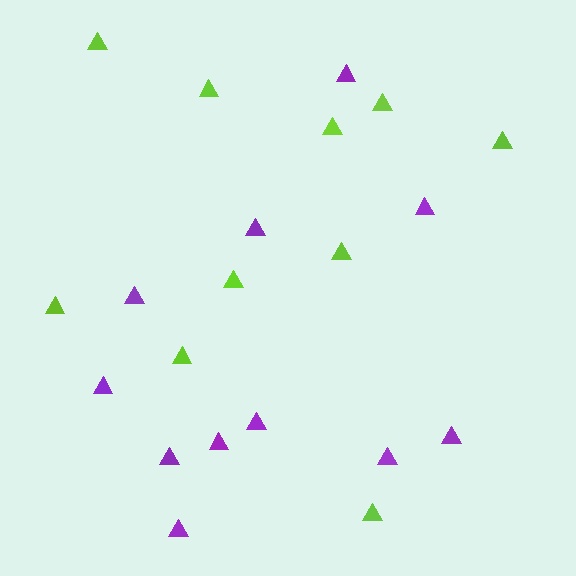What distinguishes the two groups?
There are 2 groups: one group of purple triangles (11) and one group of lime triangles (10).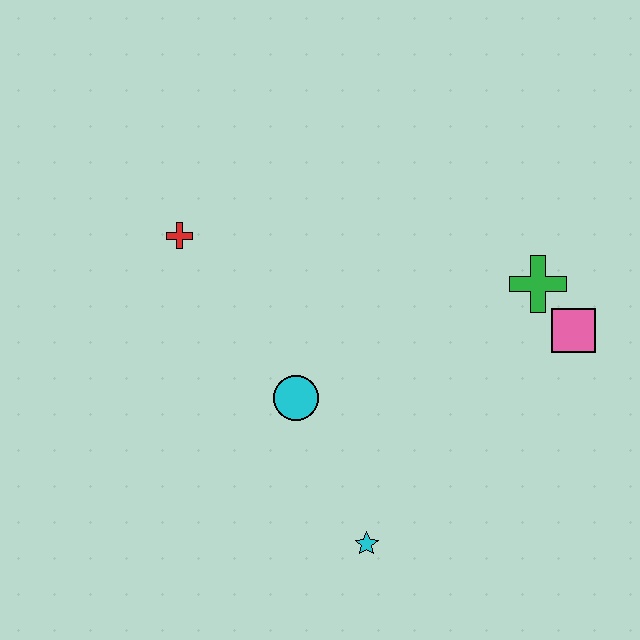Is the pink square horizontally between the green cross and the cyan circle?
No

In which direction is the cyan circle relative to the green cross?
The cyan circle is to the left of the green cross.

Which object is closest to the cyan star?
The cyan circle is closest to the cyan star.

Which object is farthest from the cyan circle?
The pink square is farthest from the cyan circle.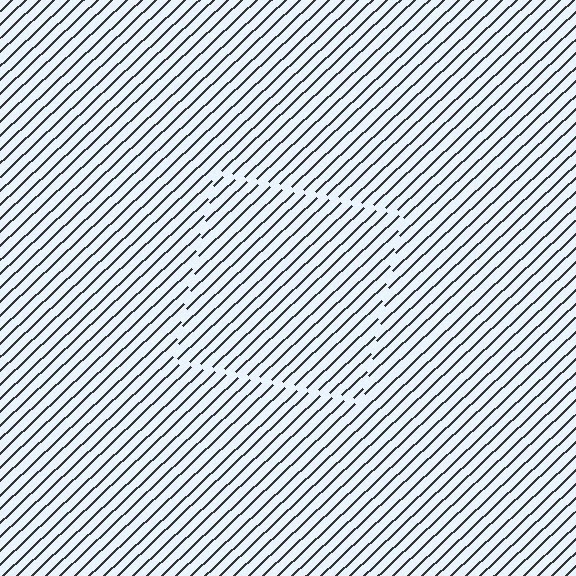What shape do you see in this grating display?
An illusory square. The interior of the shape contains the same grating, shifted by half a period — the contour is defined by the phase discontinuity where line-ends from the inner and outer gratings abut.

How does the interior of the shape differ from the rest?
The interior of the shape contains the same grating, shifted by half a period — the contour is defined by the phase discontinuity where line-ends from the inner and outer gratings abut.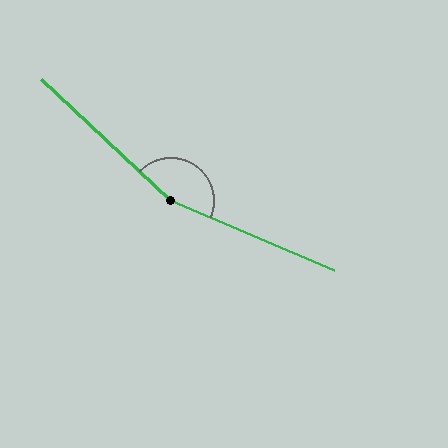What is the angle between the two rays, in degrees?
Approximately 160 degrees.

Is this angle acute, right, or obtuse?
It is obtuse.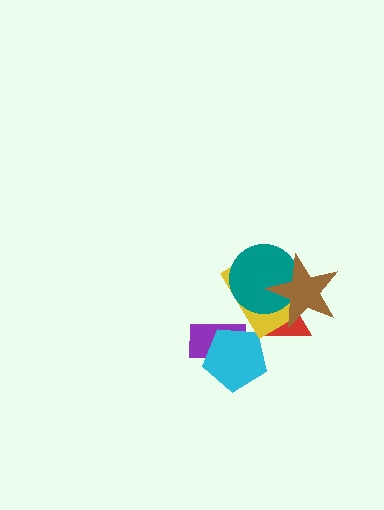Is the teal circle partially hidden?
Yes, it is partially covered by another shape.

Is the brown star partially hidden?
No, no other shape covers it.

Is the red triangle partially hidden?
Yes, it is partially covered by another shape.